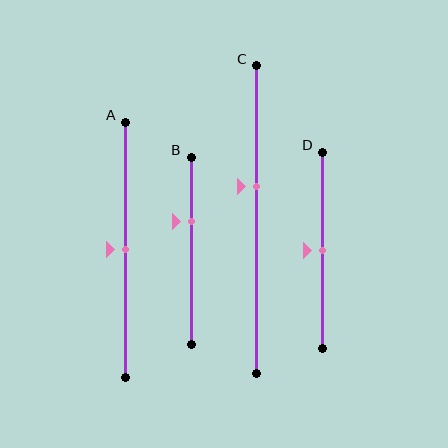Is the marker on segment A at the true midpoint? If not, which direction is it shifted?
Yes, the marker on segment A is at the true midpoint.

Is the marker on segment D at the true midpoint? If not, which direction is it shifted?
Yes, the marker on segment D is at the true midpoint.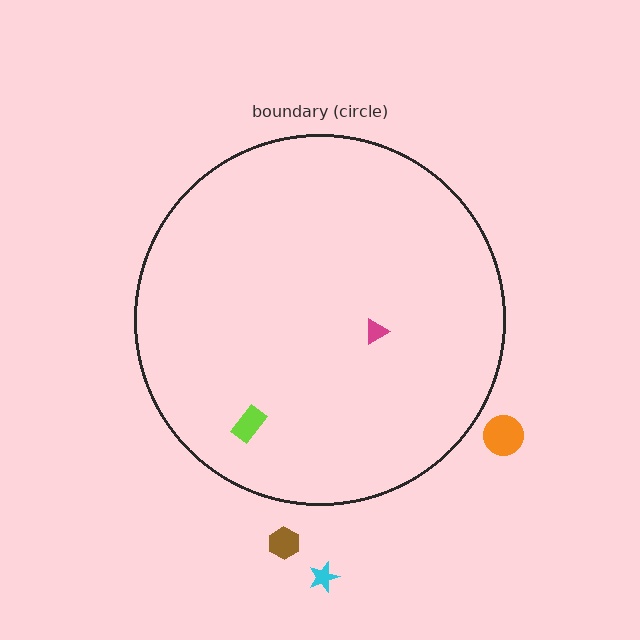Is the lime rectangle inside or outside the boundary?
Inside.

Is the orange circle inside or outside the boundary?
Outside.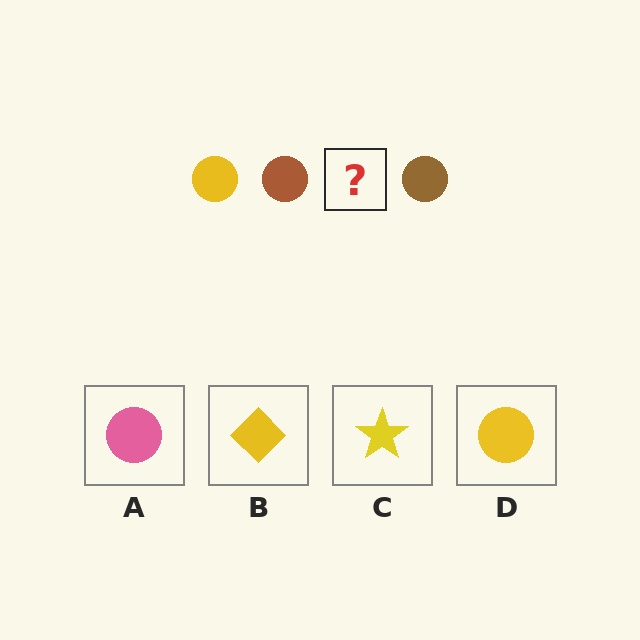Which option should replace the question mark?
Option D.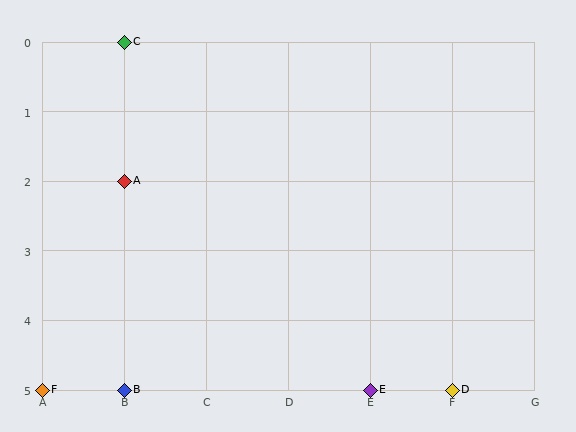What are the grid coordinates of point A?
Point A is at grid coordinates (B, 2).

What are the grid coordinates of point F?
Point F is at grid coordinates (A, 5).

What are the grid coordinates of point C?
Point C is at grid coordinates (B, 0).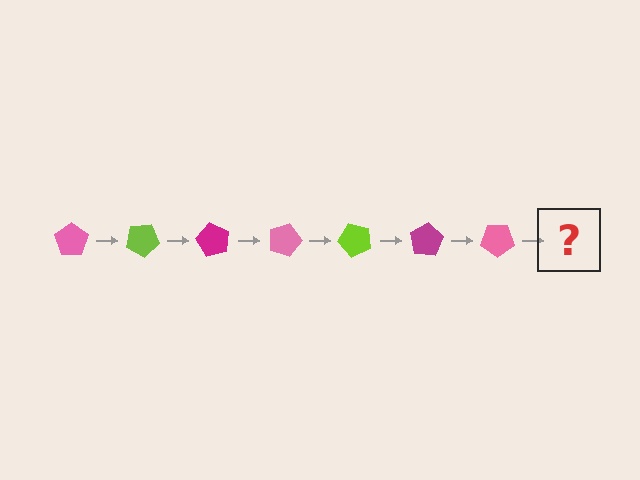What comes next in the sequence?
The next element should be a lime pentagon, rotated 210 degrees from the start.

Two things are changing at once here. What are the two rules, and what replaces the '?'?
The two rules are that it rotates 30 degrees each step and the color cycles through pink, lime, and magenta. The '?' should be a lime pentagon, rotated 210 degrees from the start.